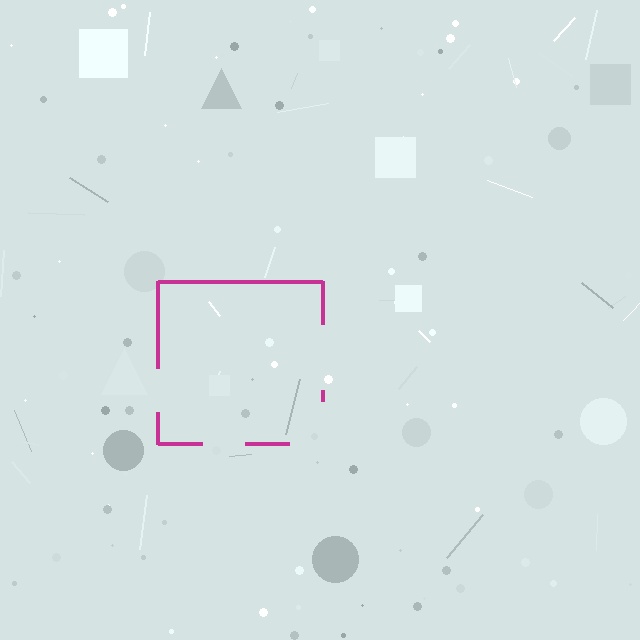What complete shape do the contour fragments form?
The contour fragments form a square.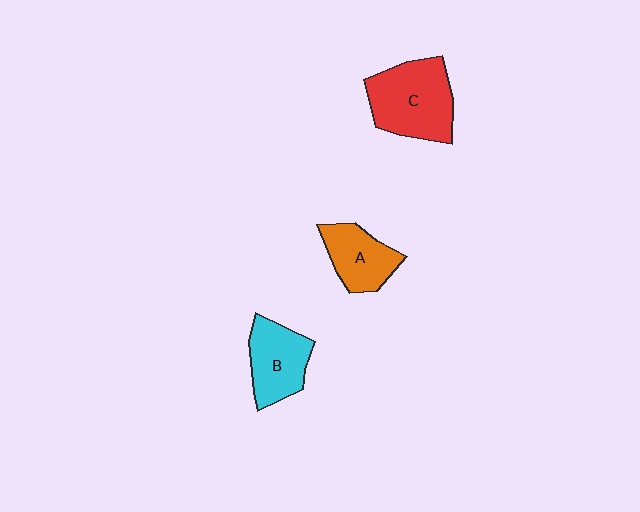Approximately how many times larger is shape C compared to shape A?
Approximately 1.5 times.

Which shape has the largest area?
Shape C (red).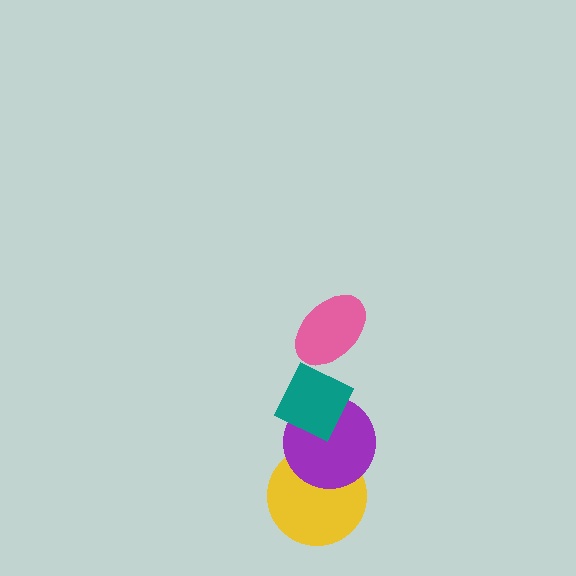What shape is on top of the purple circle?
The teal diamond is on top of the purple circle.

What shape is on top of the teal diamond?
The pink ellipse is on top of the teal diamond.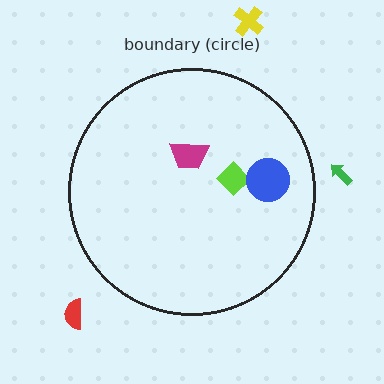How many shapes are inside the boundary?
3 inside, 3 outside.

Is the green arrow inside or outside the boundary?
Outside.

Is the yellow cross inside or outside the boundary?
Outside.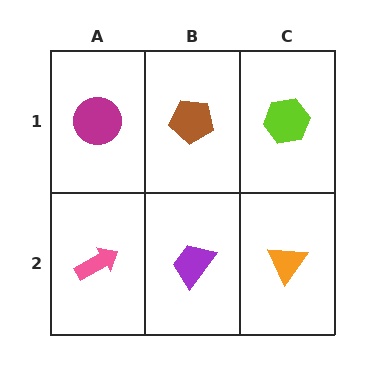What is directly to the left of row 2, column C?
A purple trapezoid.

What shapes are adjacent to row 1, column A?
A pink arrow (row 2, column A), a brown pentagon (row 1, column B).